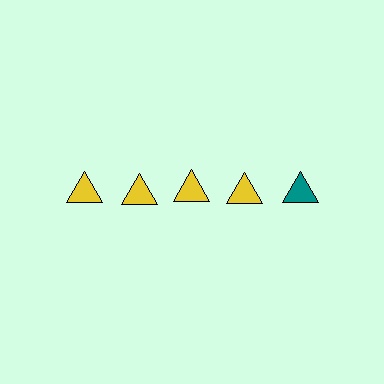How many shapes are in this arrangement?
There are 5 shapes arranged in a grid pattern.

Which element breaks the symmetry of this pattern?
The teal triangle in the top row, rightmost column breaks the symmetry. All other shapes are yellow triangles.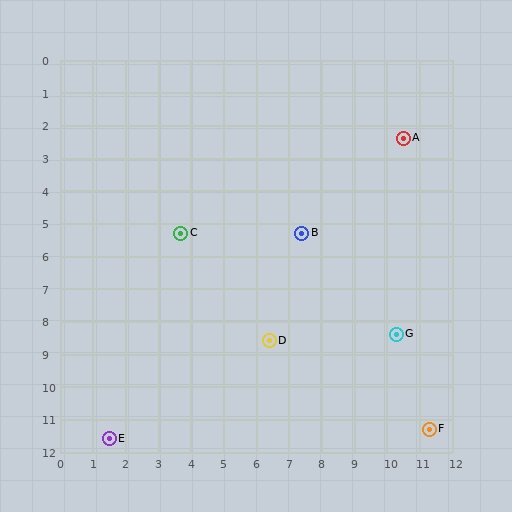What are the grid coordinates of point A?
Point A is at approximately (10.5, 2.4).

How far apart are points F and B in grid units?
Points F and B are about 7.2 grid units apart.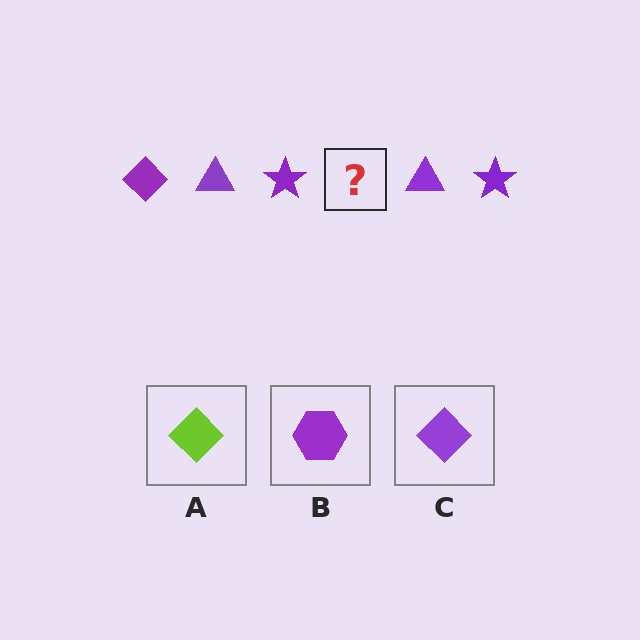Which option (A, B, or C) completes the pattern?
C.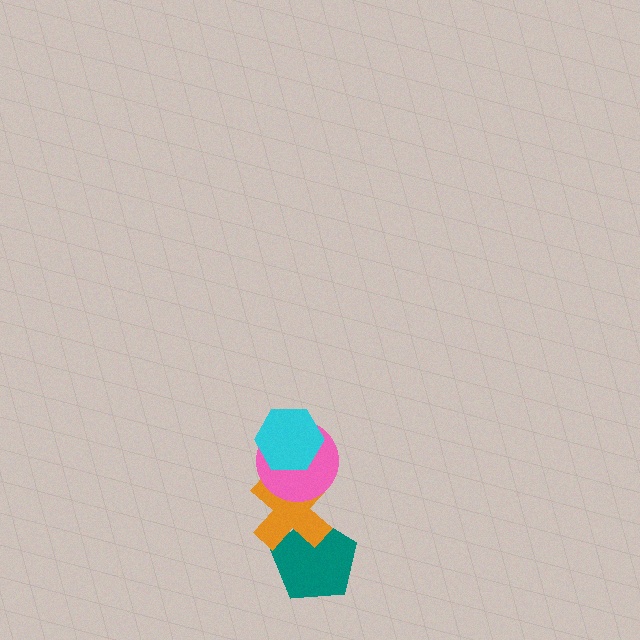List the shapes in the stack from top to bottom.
From top to bottom: the cyan hexagon, the pink circle, the orange cross, the teal pentagon.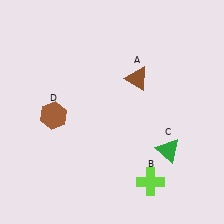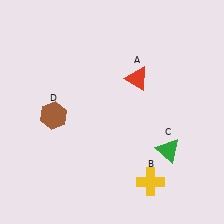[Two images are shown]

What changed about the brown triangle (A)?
In Image 1, A is brown. In Image 2, it changed to red.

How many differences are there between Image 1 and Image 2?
There are 2 differences between the two images.